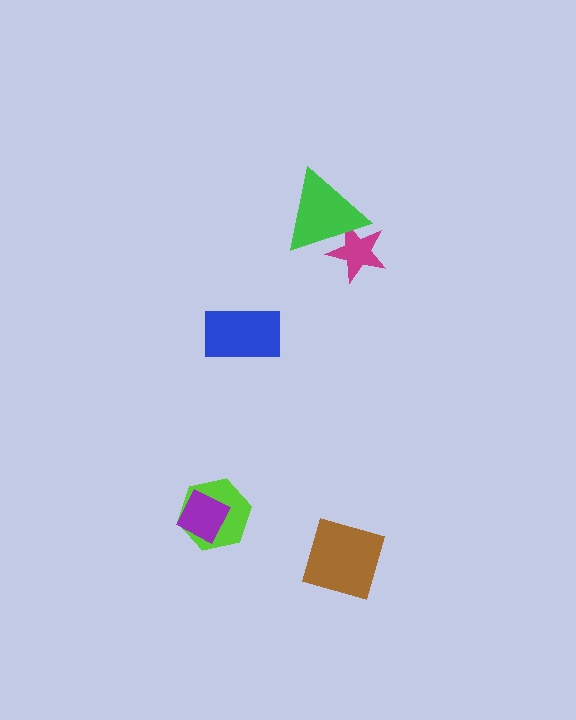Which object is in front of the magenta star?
The green triangle is in front of the magenta star.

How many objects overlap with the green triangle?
1 object overlaps with the green triangle.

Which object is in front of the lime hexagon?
The purple diamond is in front of the lime hexagon.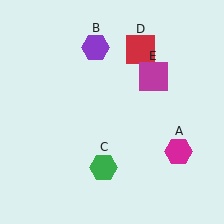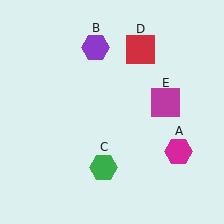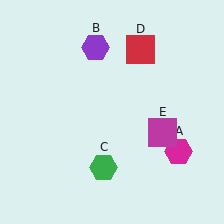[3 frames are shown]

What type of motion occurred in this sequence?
The magenta square (object E) rotated clockwise around the center of the scene.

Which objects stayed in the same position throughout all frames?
Magenta hexagon (object A) and purple hexagon (object B) and green hexagon (object C) and red square (object D) remained stationary.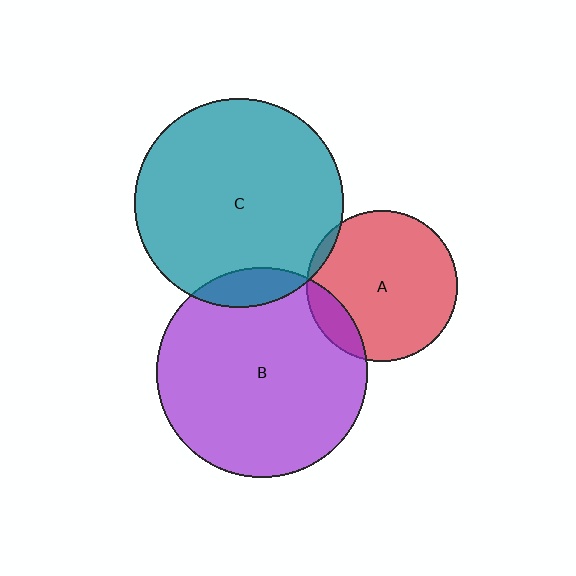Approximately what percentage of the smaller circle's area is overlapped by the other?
Approximately 15%.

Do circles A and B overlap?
Yes.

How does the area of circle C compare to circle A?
Approximately 1.9 times.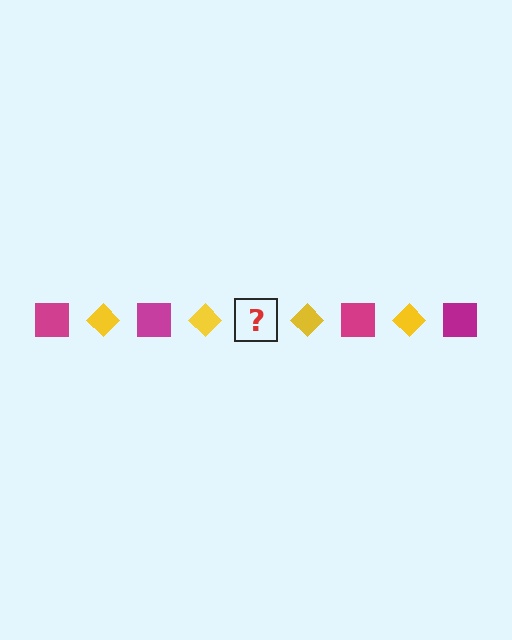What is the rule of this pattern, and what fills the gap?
The rule is that the pattern alternates between magenta square and yellow diamond. The gap should be filled with a magenta square.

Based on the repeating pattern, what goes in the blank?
The blank should be a magenta square.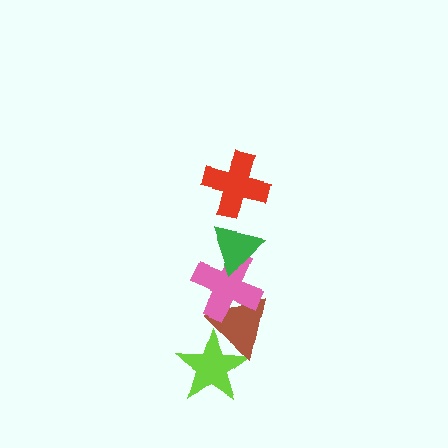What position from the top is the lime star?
The lime star is 5th from the top.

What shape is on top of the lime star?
The brown triangle is on top of the lime star.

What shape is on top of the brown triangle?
The pink cross is on top of the brown triangle.